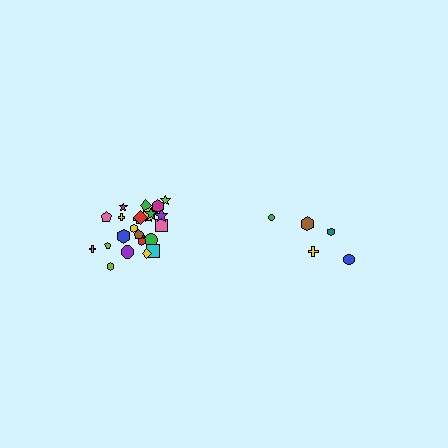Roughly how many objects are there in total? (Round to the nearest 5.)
Roughly 30 objects in total.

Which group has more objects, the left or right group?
The left group.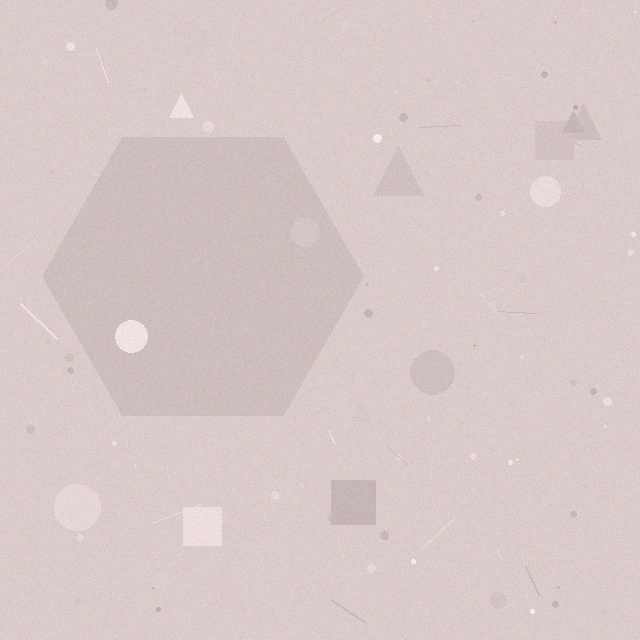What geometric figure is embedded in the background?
A hexagon is embedded in the background.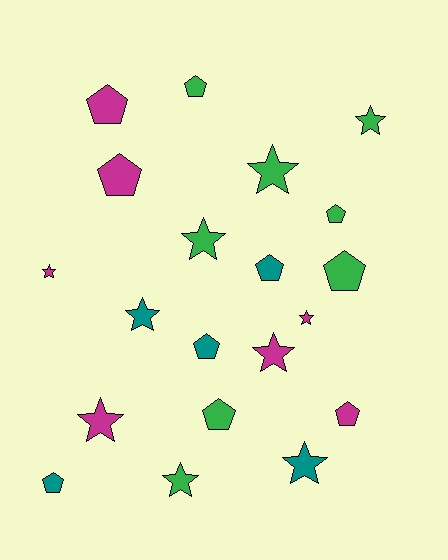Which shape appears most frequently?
Pentagon, with 10 objects.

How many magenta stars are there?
There are 4 magenta stars.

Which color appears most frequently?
Green, with 8 objects.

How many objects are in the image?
There are 20 objects.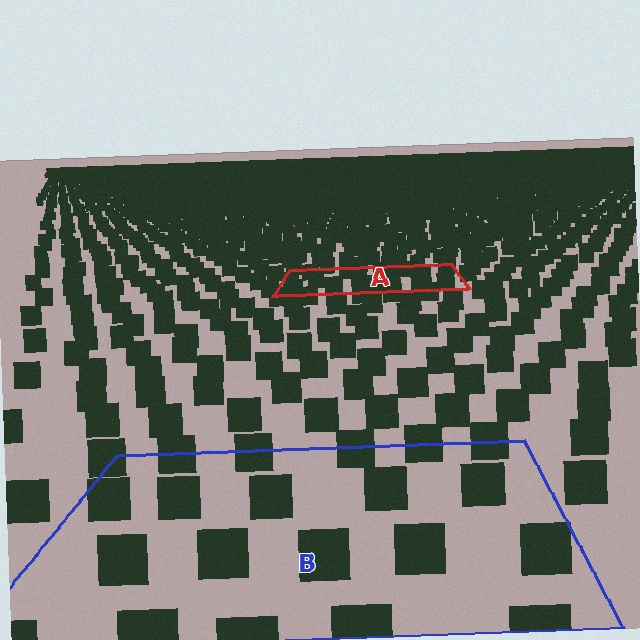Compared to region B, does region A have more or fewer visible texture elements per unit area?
Region A has more texture elements per unit area — they are packed more densely because it is farther away.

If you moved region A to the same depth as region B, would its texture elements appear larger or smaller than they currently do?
They would appear larger. At a closer depth, the same texture elements are projected at a bigger on-screen size.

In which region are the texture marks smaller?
The texture marks are smaller in region A, because it is farther away.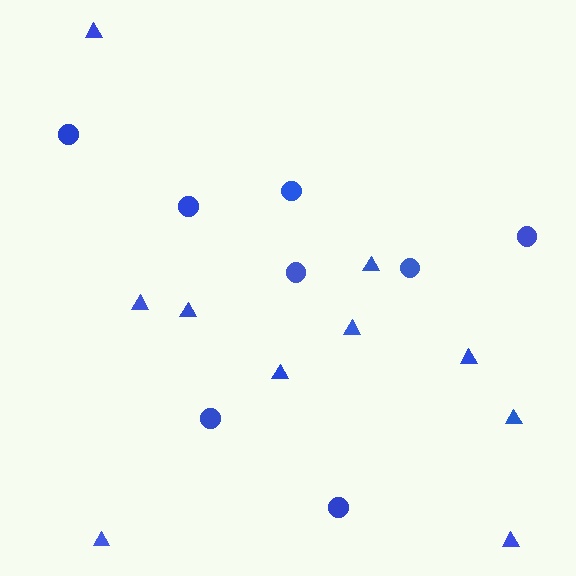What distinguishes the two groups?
There are 2 groups: one group of triangles (10) and one group of circles (8).